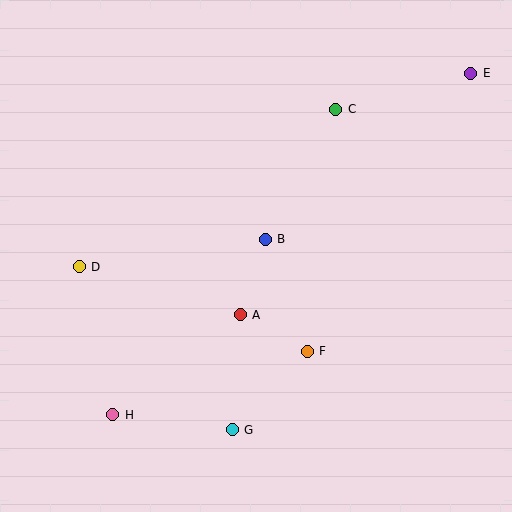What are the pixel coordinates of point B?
Point B is at (265, 239).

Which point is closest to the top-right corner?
Point E is closest to the top-right corner.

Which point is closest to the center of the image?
Point B at (265, 239) is closest to the center.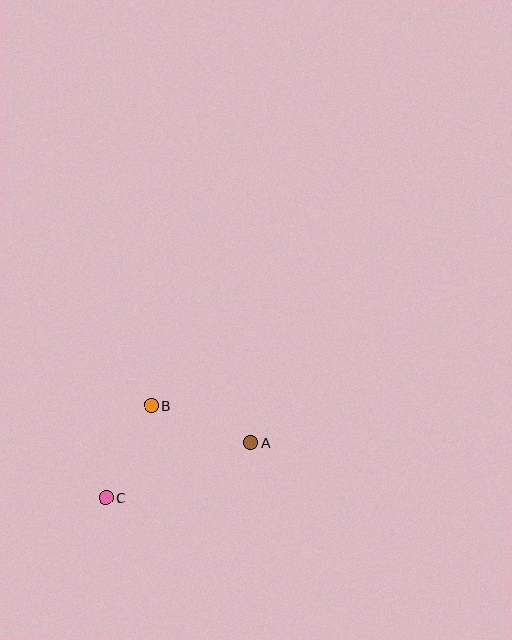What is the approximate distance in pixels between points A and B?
The distance between A and B is approximately 107 pixels.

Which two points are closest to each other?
Points B and C are closest to each other.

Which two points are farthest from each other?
Points A and C are farthest from each other.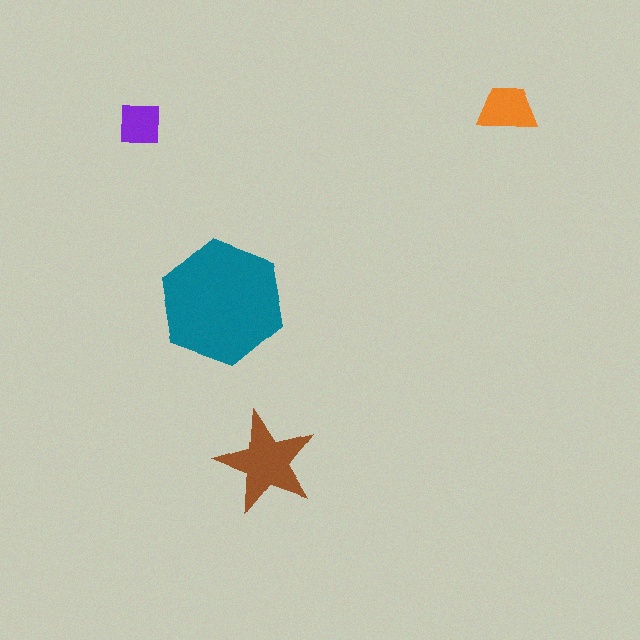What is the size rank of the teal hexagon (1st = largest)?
1st.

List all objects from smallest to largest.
The purple square, the orange trapezoid, the brown star, the teal hexagon.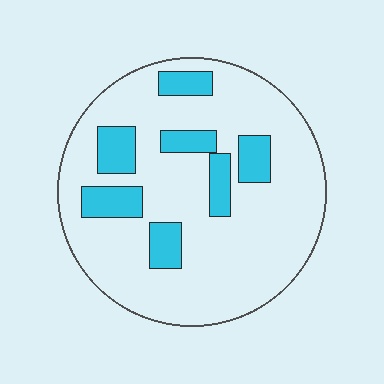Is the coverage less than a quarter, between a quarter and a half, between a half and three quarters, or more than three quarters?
Less than a quarter.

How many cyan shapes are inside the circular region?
7.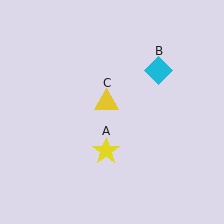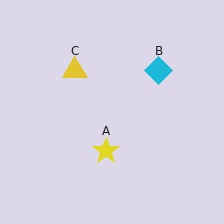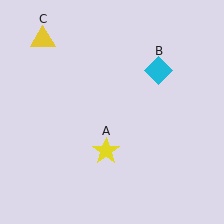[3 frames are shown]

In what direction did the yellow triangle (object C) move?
The yellow triangle (object C) moved up and to the left.